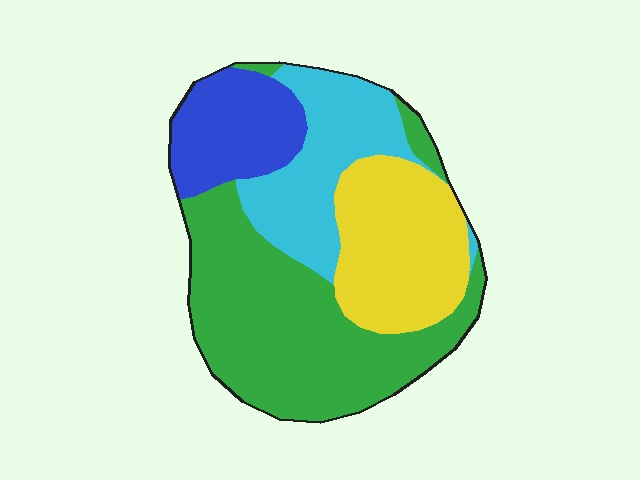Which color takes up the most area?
Green, at roughly 40%.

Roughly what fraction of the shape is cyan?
Cyan covers roughly 20% of the shape.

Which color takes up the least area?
Blue, at roughly 15%.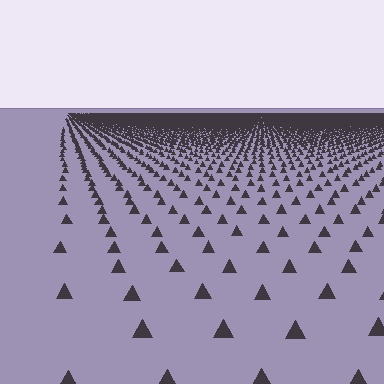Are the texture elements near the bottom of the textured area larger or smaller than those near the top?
Larger. Near the bottom, elements are closer to the viewer and appear at a bigger on-screen size.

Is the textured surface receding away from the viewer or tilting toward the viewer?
The surface is receding away from the viewer. Texture elements get smaller and denser toward the top.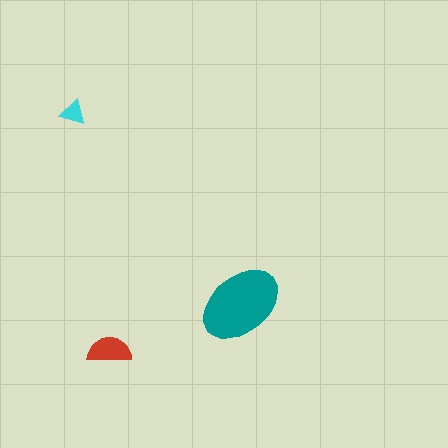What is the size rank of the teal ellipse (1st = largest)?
1st.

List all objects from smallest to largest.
The cyan triangle, the red semicircle, the teal ellipse.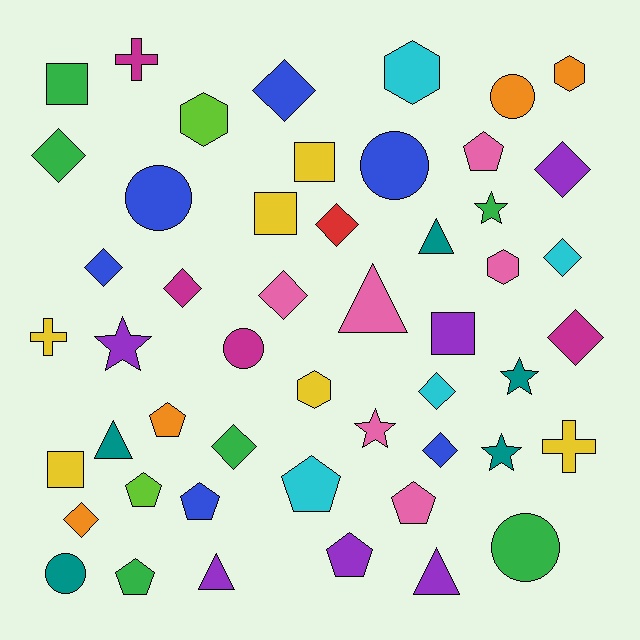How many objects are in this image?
There are 50 objects.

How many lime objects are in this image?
There are 2 lime objects.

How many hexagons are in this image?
There are 5 hexagons.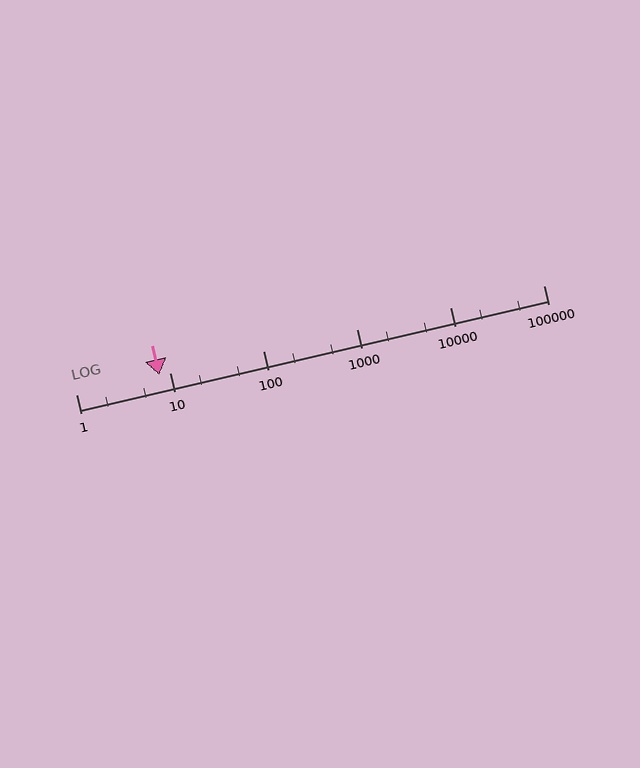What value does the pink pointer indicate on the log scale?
The pointer indicates approximately 7.7.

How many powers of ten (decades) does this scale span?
The scale spans 5 decades, from 1 to 100000.